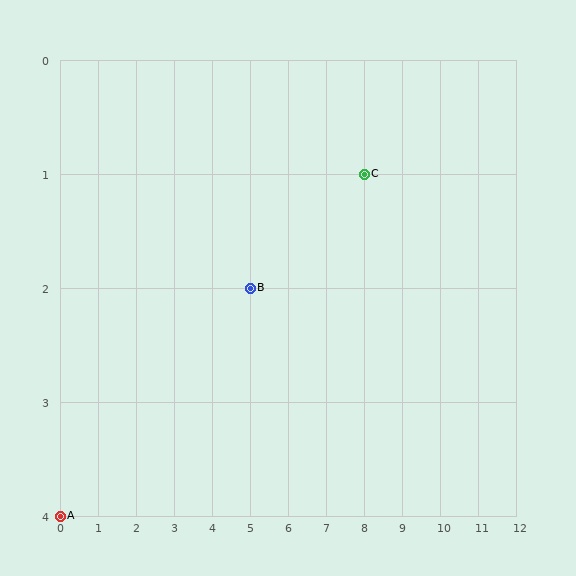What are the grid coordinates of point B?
Point B is at grid coordinates (5, 2).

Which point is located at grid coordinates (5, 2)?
Point B is at (5, 2).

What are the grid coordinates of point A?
Point A is at grid coordinates (0, 4).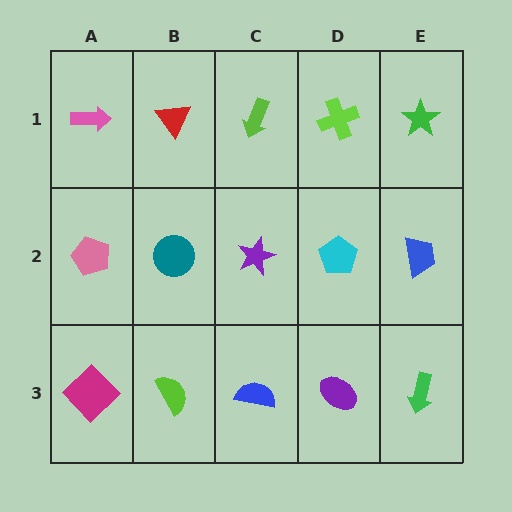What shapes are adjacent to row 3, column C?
A purple star (row 2, column C), a lime semicircle (row 3, column B), a purple ellipse (row 3, column D).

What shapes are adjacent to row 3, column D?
A cyan pentagon (row 2, column D), a blue semicircle (row 3, column C), a green arrow (row 3, column E).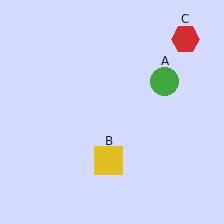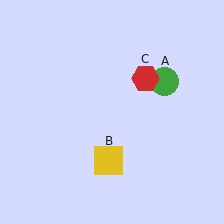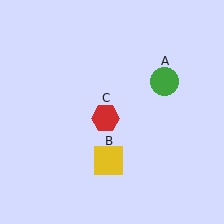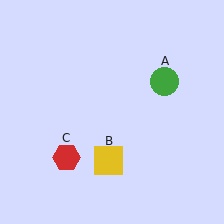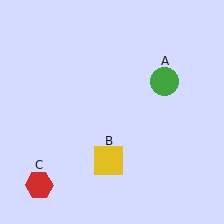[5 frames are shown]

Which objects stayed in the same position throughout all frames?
Green circle (object A) and yellow square (object B) remained stationary.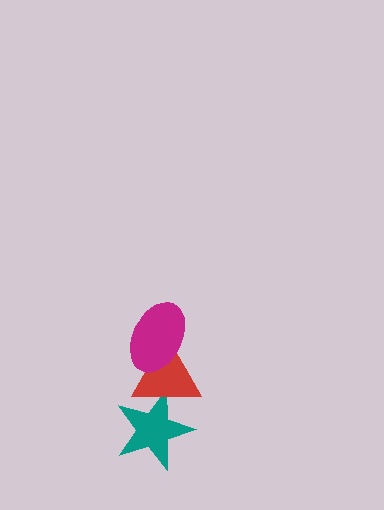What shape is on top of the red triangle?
The magenta ellipse is on top of the red triangle.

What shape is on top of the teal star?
The red triangle is on top of the teal star.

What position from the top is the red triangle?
The red triangle is 2nd from the top.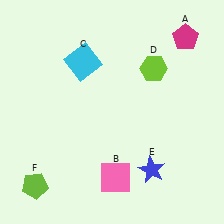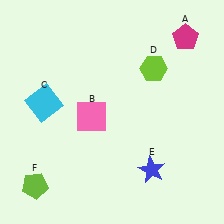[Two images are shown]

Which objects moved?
The objects that moved are: the pink square (B), the cyan square (C).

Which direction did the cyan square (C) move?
The cyan square (C) moved down.